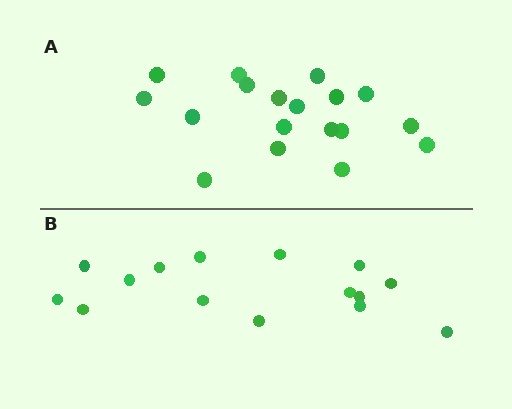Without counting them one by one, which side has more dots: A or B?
Region A (the top region) has more dots.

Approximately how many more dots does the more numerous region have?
Region A has just a few more — roughly 2 or 3 more dots than region B.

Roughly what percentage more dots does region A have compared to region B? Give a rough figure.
About 20% more.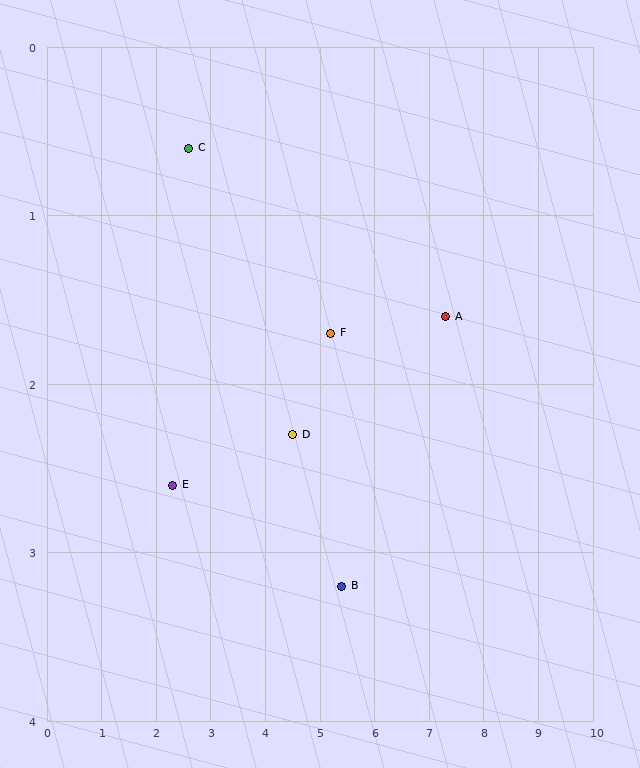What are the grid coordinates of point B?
Point B is at approximately (5.4, 3.2).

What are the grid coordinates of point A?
Point A is at approximately (7.3, 1.6).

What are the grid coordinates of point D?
Point D is at approximately (4.5, 2.3).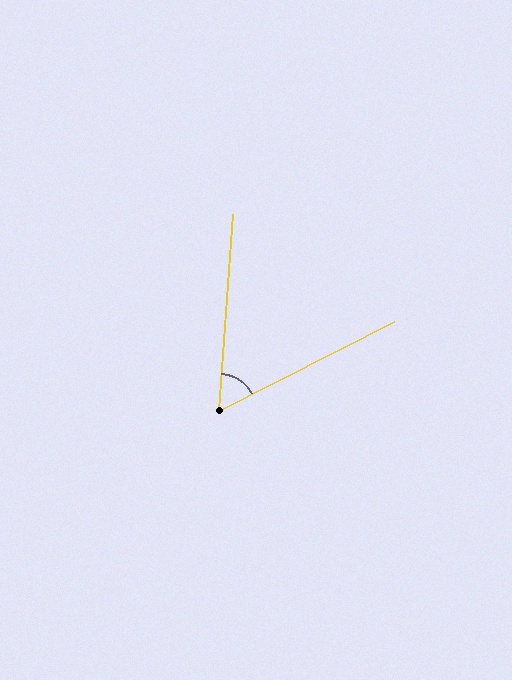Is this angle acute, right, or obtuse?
It is acute.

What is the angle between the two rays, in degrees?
Approximately 59 degrees.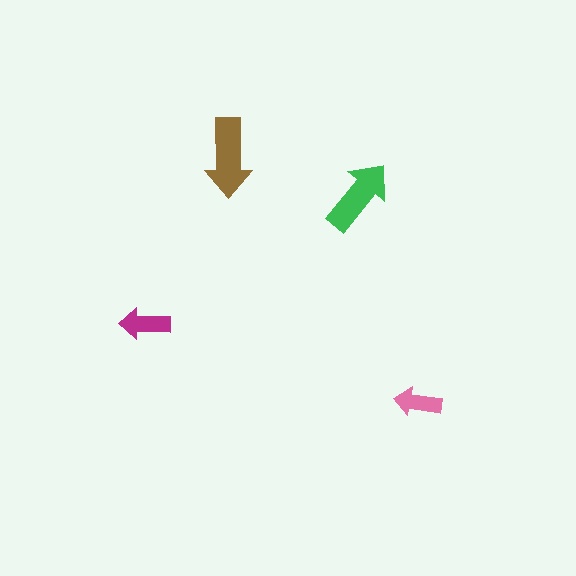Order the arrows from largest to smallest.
the brown one, the green one, the magenta one, the pink one.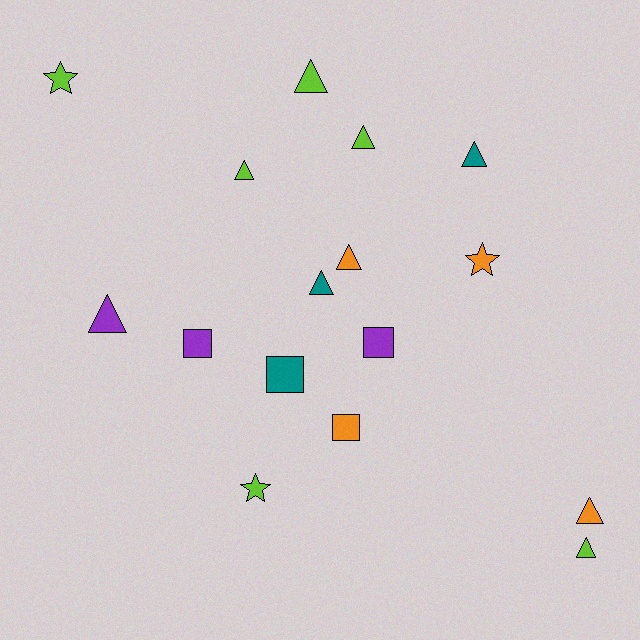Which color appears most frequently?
Lime, with 6 objects.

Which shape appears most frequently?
Triangle, with 9 objects.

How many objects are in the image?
There are 16 objects.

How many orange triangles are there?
There are 2 orange triangles.